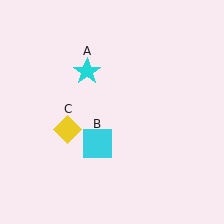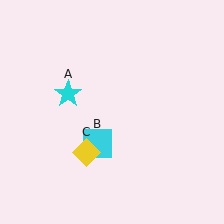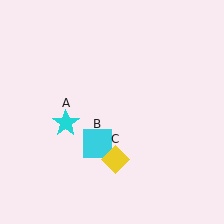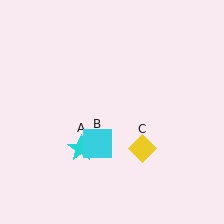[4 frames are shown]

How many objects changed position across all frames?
2 objects changed position: cyan star (object A), yellow diamond (object C).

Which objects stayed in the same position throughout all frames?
Cyan square (object B) remained stationary.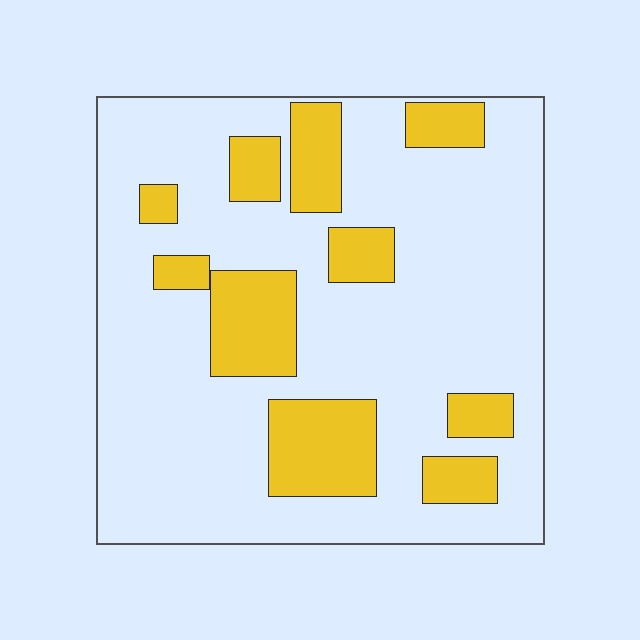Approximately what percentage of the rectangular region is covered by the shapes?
Approximately 25%.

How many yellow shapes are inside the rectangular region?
10.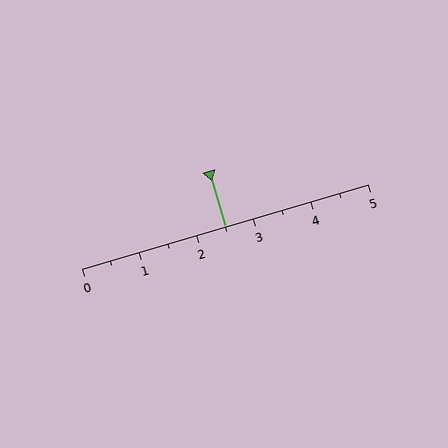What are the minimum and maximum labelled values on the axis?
The axis runs from 0 to 5.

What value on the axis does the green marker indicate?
The marker indicates approximately 2.5.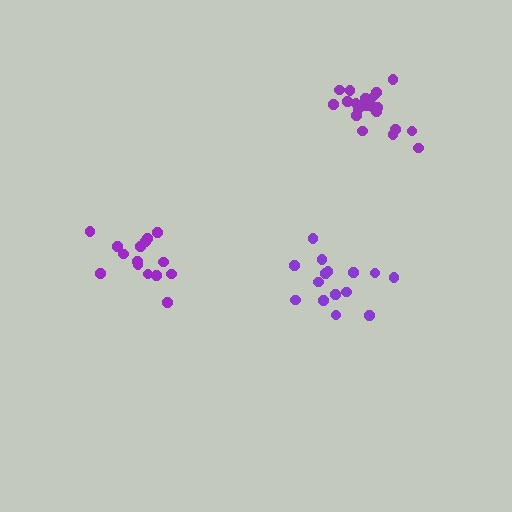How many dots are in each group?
Group 1: 15 dots, Group 2: 15 dots, Group 3: 21 dots (51 total).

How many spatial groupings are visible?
There are 3 spatial groupings.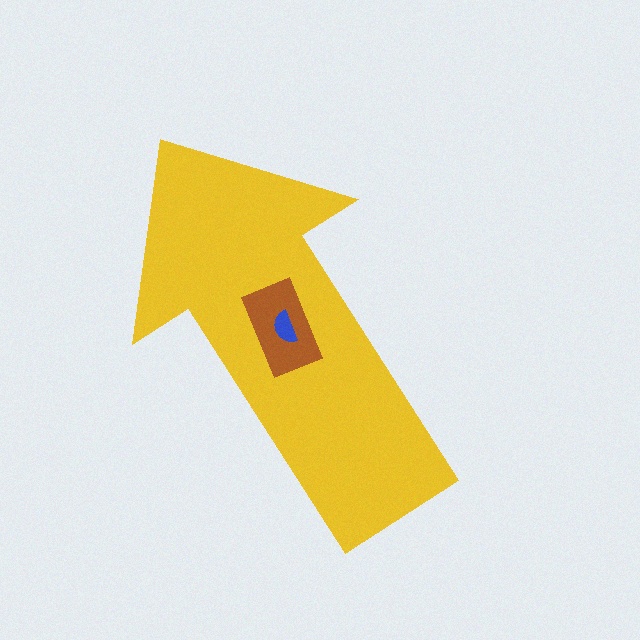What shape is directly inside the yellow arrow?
The brown rectangle.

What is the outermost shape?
The yellow arrow.